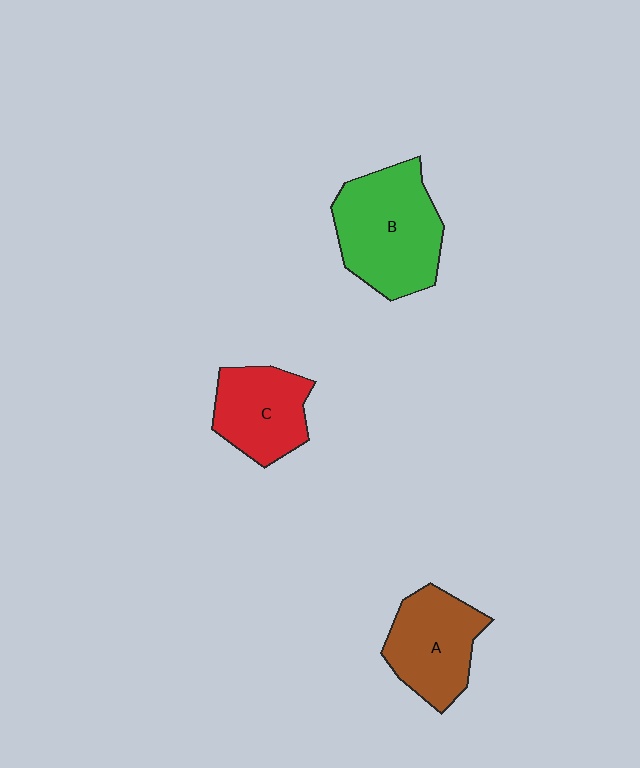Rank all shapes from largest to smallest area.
From largest to smallest: B (green), A (brown), C (red).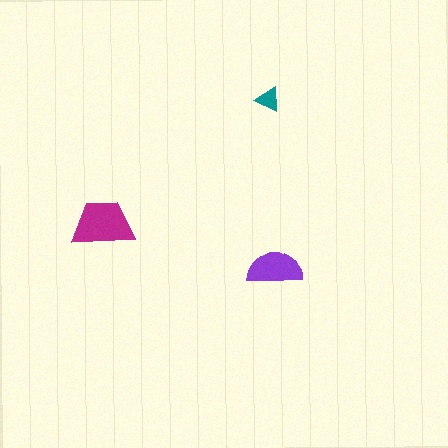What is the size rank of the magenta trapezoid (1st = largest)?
1st.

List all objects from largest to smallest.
The magenta trapezoid, the purple semicircle, the teal triangle.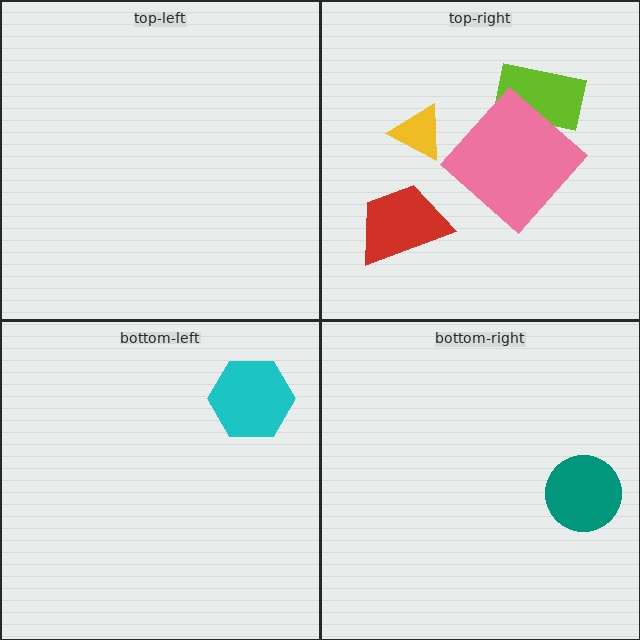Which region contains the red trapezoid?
The top-right region.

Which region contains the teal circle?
The bottom-right region.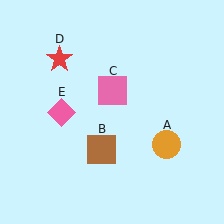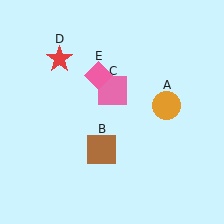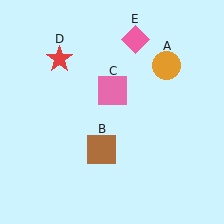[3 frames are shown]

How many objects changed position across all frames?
2 objects changed position: orange circle (object A), pink diamond (object E).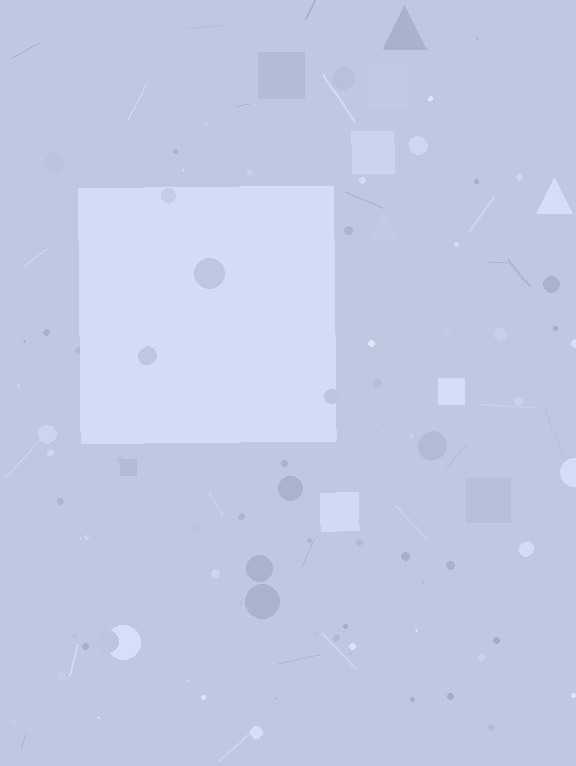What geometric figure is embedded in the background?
A square is embedded in the background.